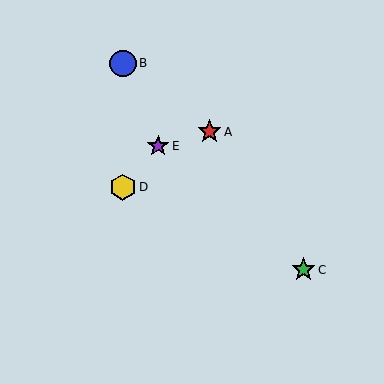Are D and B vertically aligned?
Yes, both are at x≈123.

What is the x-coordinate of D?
Object D is at x≈123.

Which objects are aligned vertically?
Objects B, D are aligned vertically.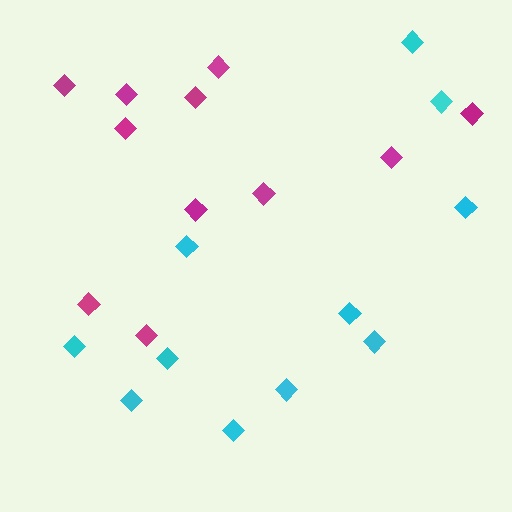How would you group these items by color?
There are 2 groups: one group of magenta diamonds (11) and one group of cyan diamonds (11).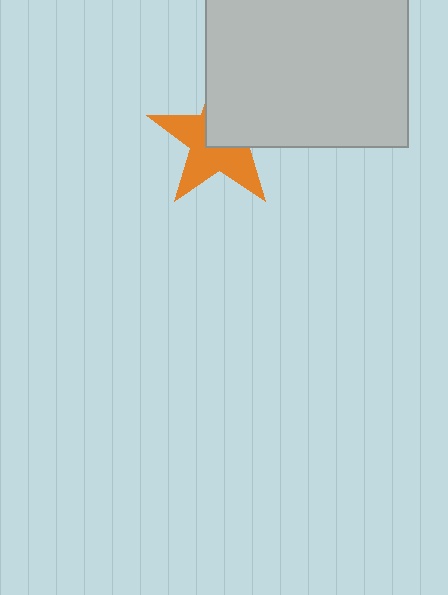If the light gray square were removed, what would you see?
You would see the complete orange star.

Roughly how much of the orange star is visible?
About half of it is visible (roughly 55%).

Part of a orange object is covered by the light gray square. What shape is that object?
It is a star.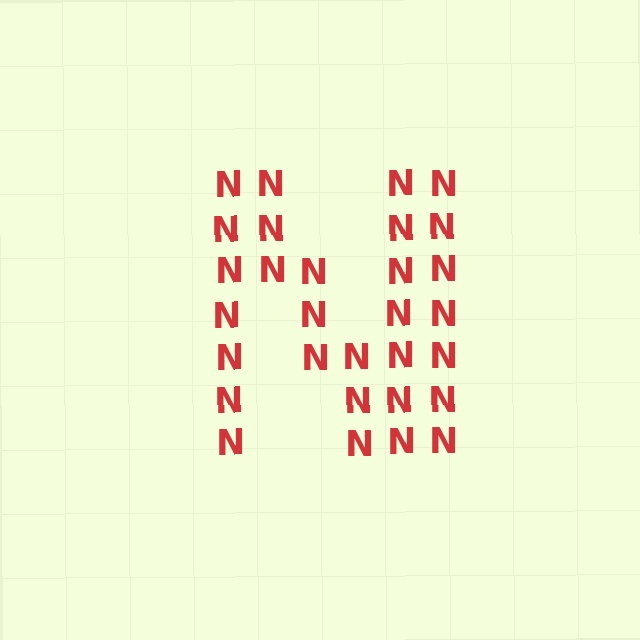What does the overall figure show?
The overall figure shows the letter N.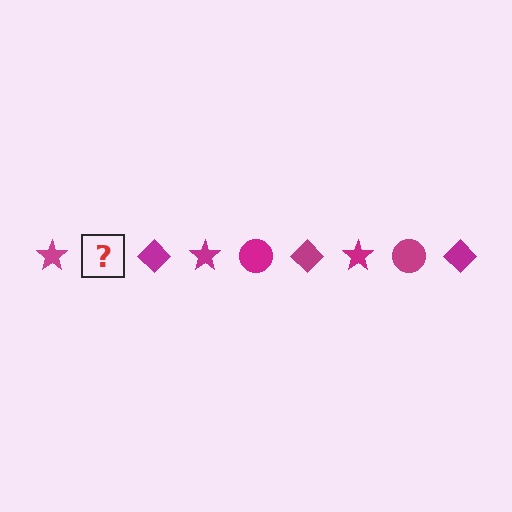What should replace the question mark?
The question mark should be replaced with a magenta circle.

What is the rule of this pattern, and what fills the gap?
The rule is that the pattern cycles through star, circle, diamond shapes in magenta. The gap should be filled with a magenta circle.